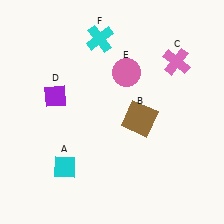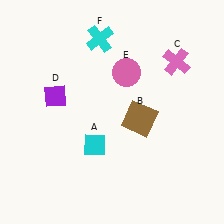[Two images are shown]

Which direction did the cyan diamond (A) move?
The cyan diamond (A) moved right.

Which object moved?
The cyan diamond (A) moved right.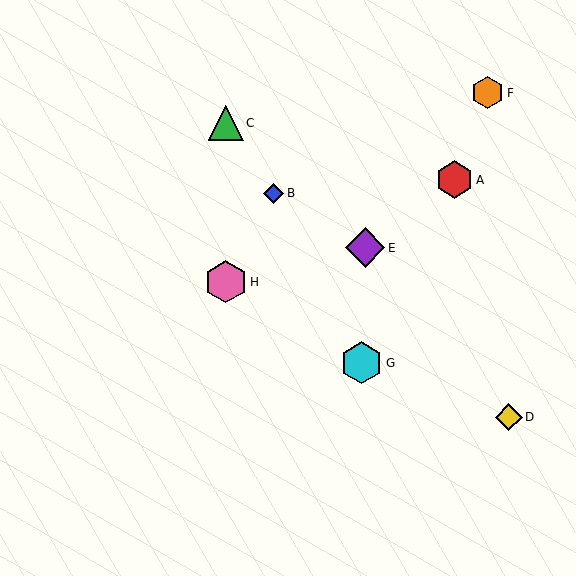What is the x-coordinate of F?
Object F is at x≈488.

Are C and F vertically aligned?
No, C is at x≈226 and F is at x≈488.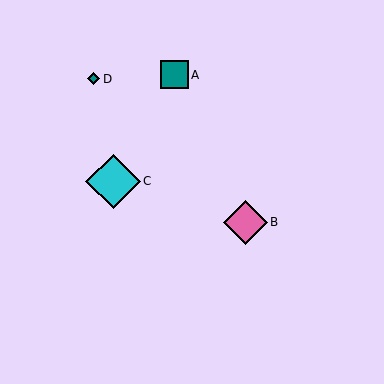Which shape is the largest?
The cyan diamond (labeled C) is the largest.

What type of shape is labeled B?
Shape B is a pink diamond.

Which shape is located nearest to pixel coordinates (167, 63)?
The teal square (labeled A) at (174, 75) is nearest to that location.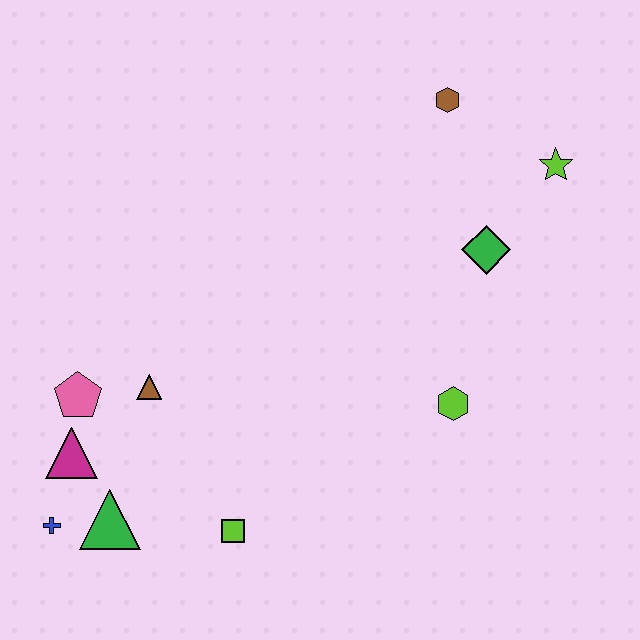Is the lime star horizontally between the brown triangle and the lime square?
No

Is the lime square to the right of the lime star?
No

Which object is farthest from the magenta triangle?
The lime star is farthest from the magenta triangle.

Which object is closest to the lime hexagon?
The green diamond is closest to the lime hexagon.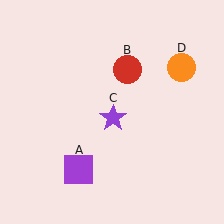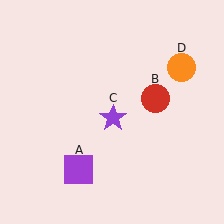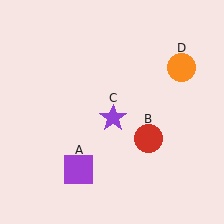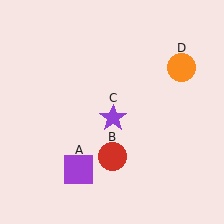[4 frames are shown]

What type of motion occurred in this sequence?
The red circle (object B) rotated clockwise around the center of the scene.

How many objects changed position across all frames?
1 object changed position: red circle (object B).